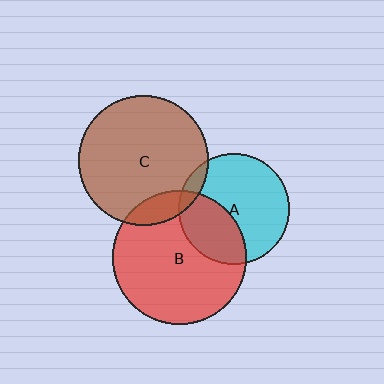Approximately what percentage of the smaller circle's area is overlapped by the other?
Approximately 10%.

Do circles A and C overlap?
Yes.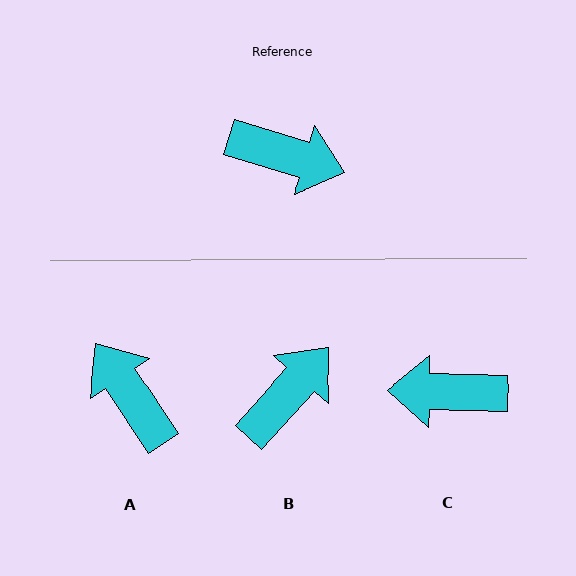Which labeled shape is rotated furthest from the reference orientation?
C, about 164 degrees away.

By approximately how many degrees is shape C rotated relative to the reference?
Approximately 164 degrees clockwise.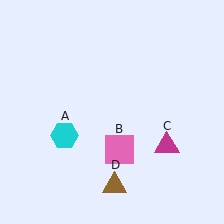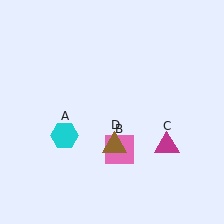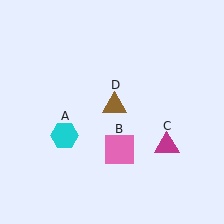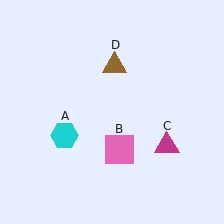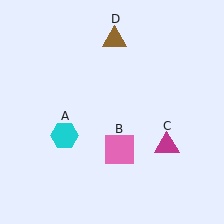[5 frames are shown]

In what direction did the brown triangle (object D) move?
The brown triangle (object D) moved up.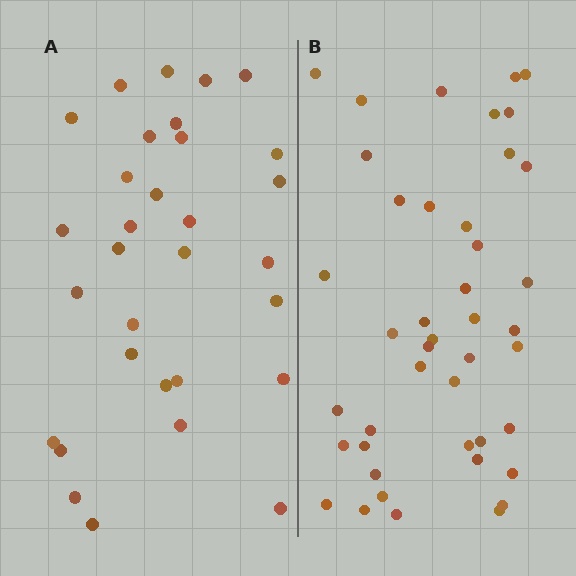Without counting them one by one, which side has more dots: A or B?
Region B (the right region) has more dots.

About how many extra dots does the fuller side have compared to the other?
Region B has roughly 12 or so more dots than region A.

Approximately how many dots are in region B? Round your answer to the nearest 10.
About 40 dots. (The exact count is 43, which rounds to 40.)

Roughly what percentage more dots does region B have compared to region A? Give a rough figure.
About 40% more.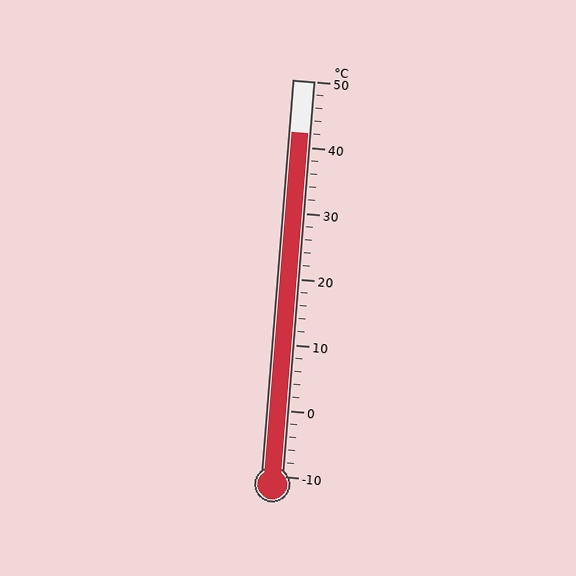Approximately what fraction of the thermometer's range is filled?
The thermometer is filled to approximately 85% of its range.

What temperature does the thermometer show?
The thermometer shows approximately 42°C.